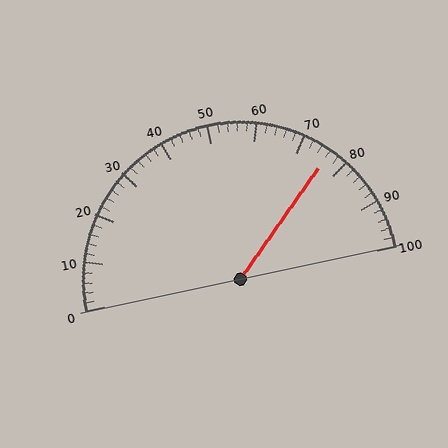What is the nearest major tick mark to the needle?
The nearest major tick mark is 80.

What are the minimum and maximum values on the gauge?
The gauge ranges from 0 to 100.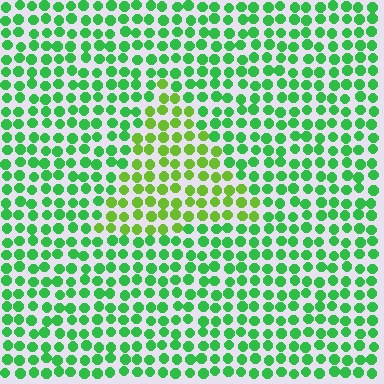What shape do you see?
I see a triangle.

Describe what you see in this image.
The image is filled with small green elements in a uniform arrangement. A triangle-shaped region is visible where the elements are tinted to a slightly different hue, forming a subtle color boundary.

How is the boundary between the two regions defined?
The boundary is defined purely by a slight shift in hue (about 35 degrees). Spacing, size, and orientation are identical on both sides.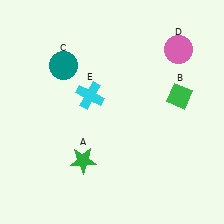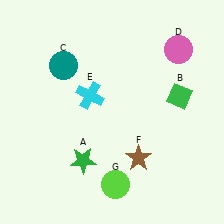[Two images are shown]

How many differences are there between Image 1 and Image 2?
There are 2 differences between the two images.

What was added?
A brown star (F), a lime circle (G) were added in Image 2.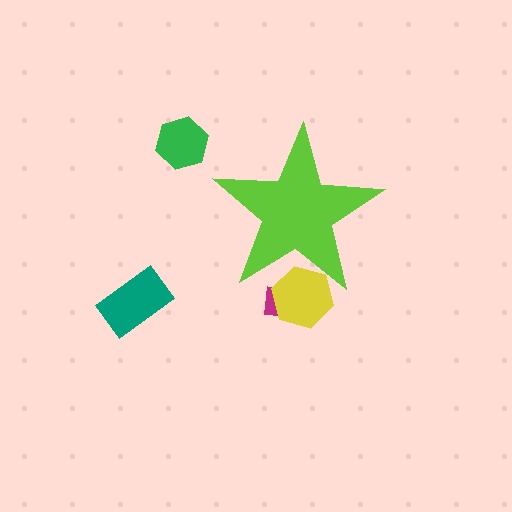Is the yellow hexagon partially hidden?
Yes, the yellow hexagon is partially hidden behind the lime star.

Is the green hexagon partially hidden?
No, the green hexagon is fully visible.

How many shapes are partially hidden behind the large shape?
2 shapes are partially hidden.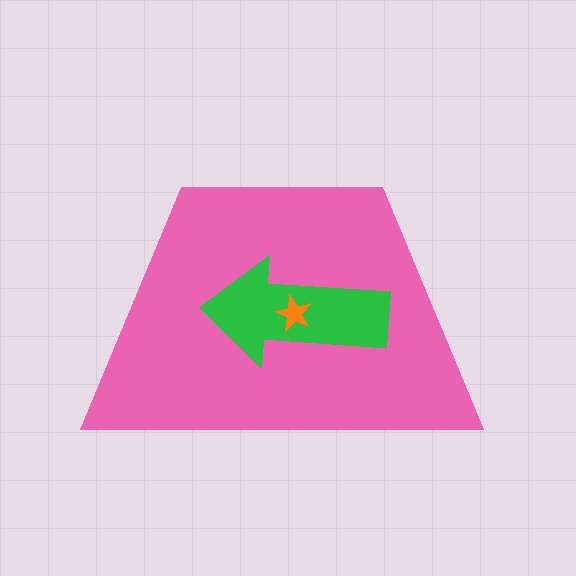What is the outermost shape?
The pink trapezoid.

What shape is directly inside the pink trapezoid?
The green arrow.